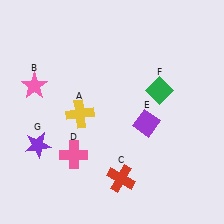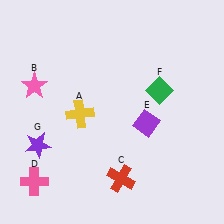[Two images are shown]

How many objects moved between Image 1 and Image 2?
1 object moved between the two images.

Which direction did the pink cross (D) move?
The pink cross (D) moved left.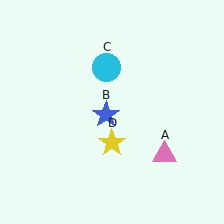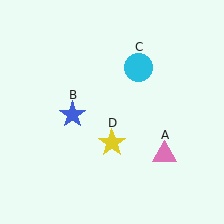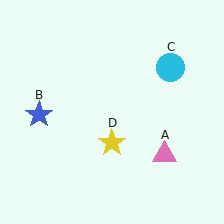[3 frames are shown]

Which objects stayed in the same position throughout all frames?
Pink triangle (object A) and yellow star (object D) remained stationary.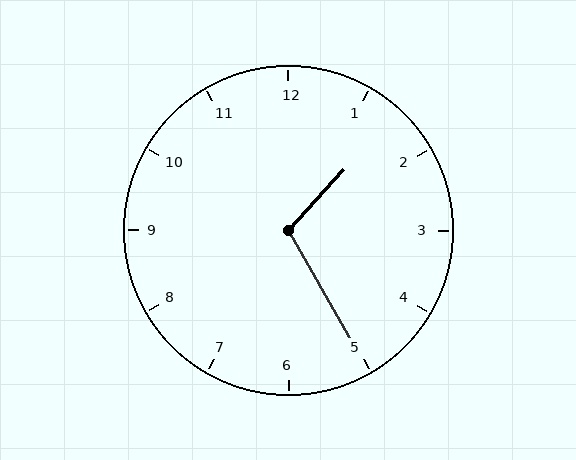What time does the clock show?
1:25.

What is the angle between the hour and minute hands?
Approximately 108 degrees.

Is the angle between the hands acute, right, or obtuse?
It is obtuse.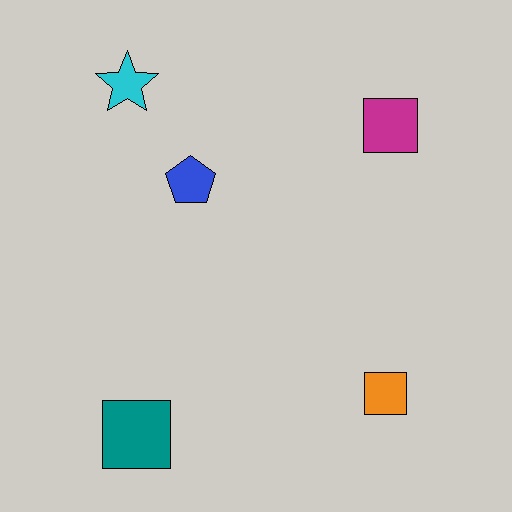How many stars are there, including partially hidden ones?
There is 1 star.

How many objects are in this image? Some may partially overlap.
There are 5 objects.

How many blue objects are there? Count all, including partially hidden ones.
There is 1 blue object.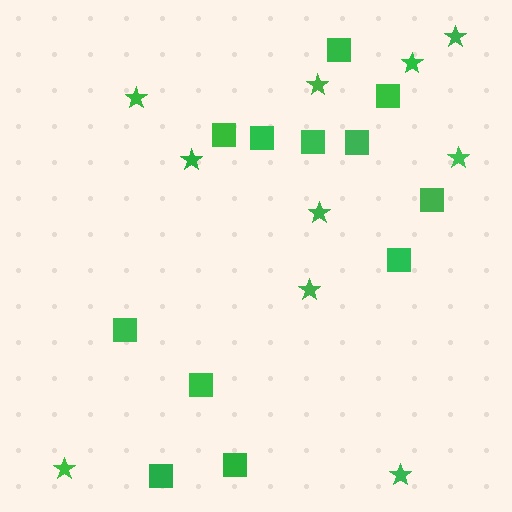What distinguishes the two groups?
There are 2 groups: one group of squares (12) and one group of stars (10).